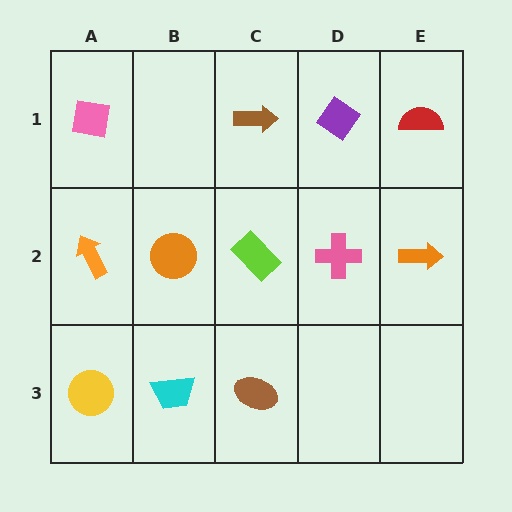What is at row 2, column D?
A pink cross.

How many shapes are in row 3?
3 shapes.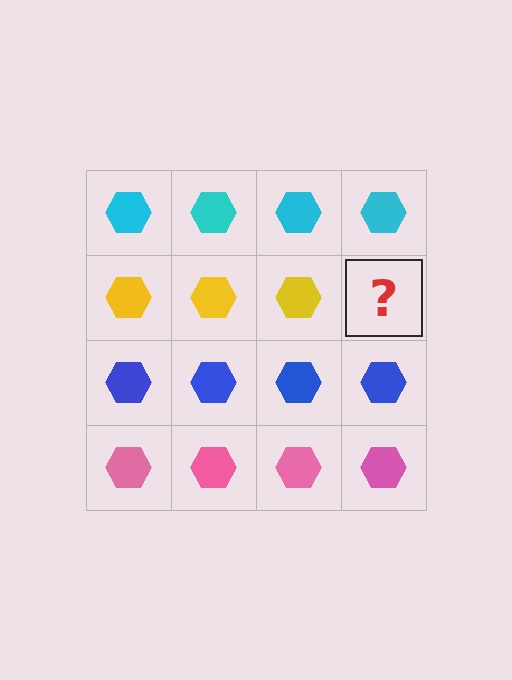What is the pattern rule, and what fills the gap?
The rule is that each row has a consistent color. The gap should be filled with a yellow hexagon.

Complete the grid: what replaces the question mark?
The question mark should be replaced with a yellow hexagon.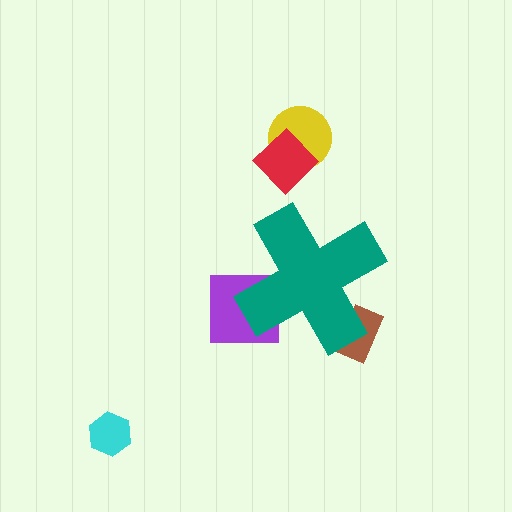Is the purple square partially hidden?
Yes, the purple square is partially hidden behind the teal cross.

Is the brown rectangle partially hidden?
Yes, the brown rectangle is partially hidden behind the teal cross.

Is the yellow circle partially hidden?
No, the yellow circle is fully visible.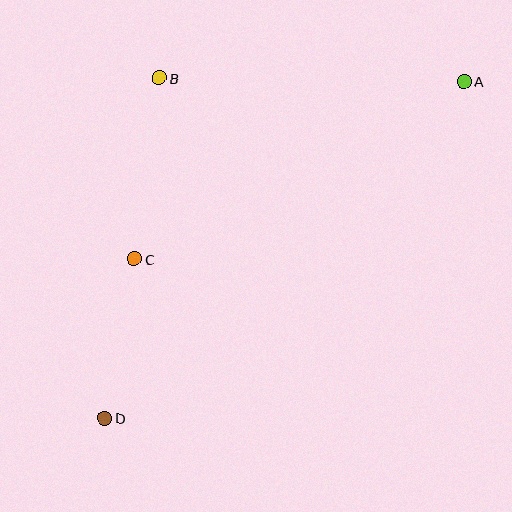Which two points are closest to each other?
Points C and D are closest to each other.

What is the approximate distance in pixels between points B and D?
The distance between B and D is approximately 345 pixels.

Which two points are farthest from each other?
Points A and D are farthest from each other.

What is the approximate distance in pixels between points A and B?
The distance between A and B is approximately 305 pixels.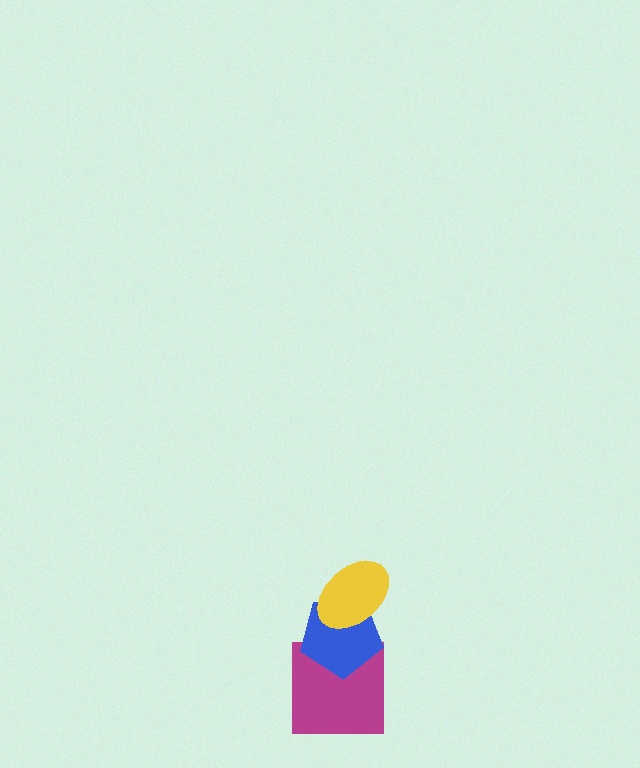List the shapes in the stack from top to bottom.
From top to bottom: the yellow ellipse, the blue pentagon, the magenta square.